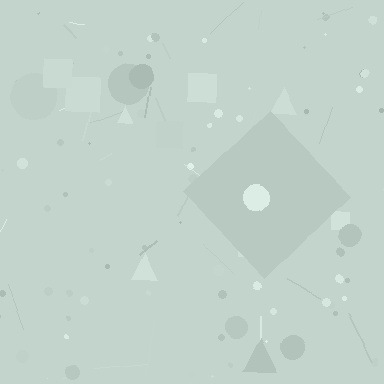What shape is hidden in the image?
A diamond is hidden in the image.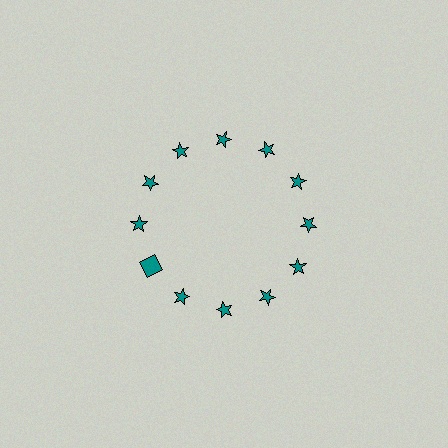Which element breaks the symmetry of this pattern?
The teal square at roughly the 8 o'clock position breaks the symmetry. All other shapes are teal stars.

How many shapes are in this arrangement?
There are 12 shapes arranged in a ring pattern.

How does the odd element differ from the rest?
It has a different shape: square instead of star.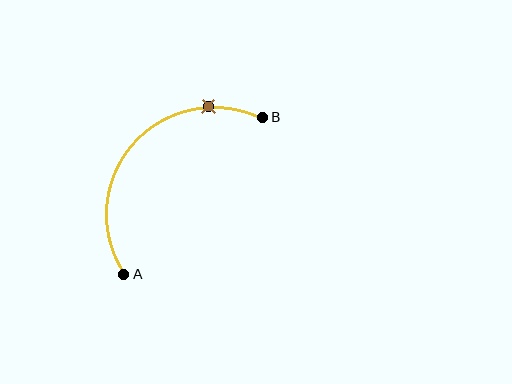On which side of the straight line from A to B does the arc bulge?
The arc bulges above and to the left of the straight line connecting A and B.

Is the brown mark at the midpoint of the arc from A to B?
No. The brown mark lies on the arc but is closer to endpoint B. The arc midpoint would be at the point on the curve equidistant along the arc from both A and B.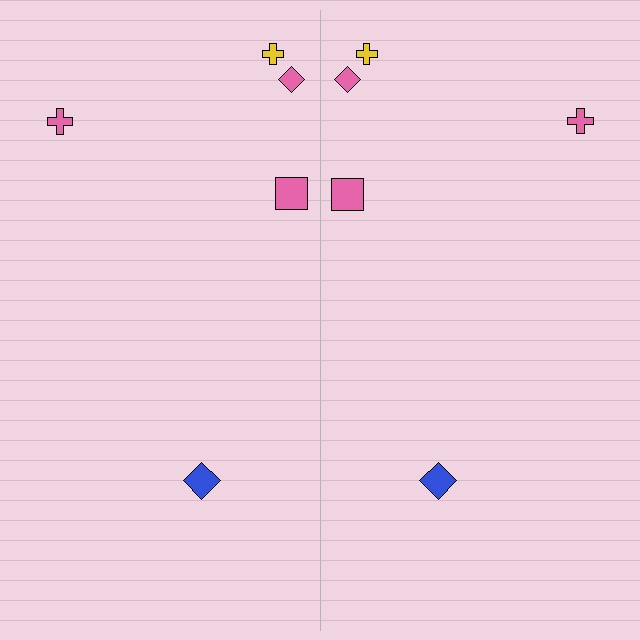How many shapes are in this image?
There are 10 shapes in this image.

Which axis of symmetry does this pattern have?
The pattern has a vertical axis of symmetry running through the center of the image.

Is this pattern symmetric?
Yes, this pattern has bilateral (reflection) symmetry.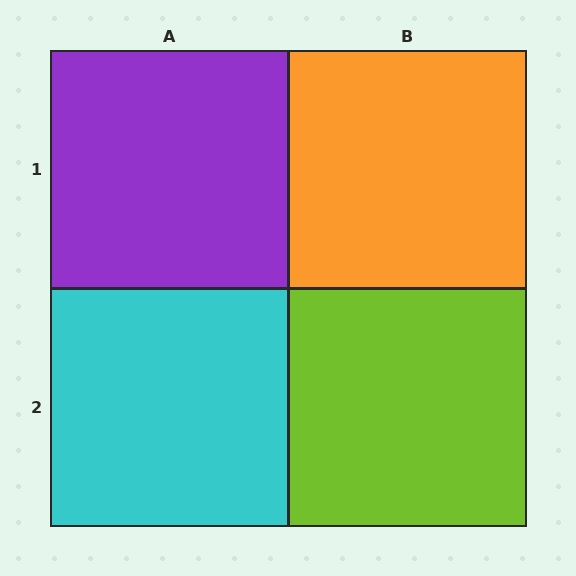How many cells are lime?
1 cell is lime.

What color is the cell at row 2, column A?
Cyan.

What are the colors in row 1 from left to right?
Purple, orange.